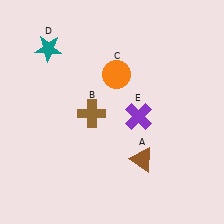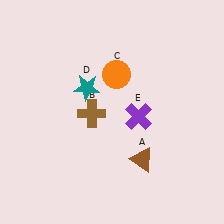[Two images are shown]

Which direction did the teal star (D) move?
The teal star (D) moved down.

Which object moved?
The teal star (D) moved down.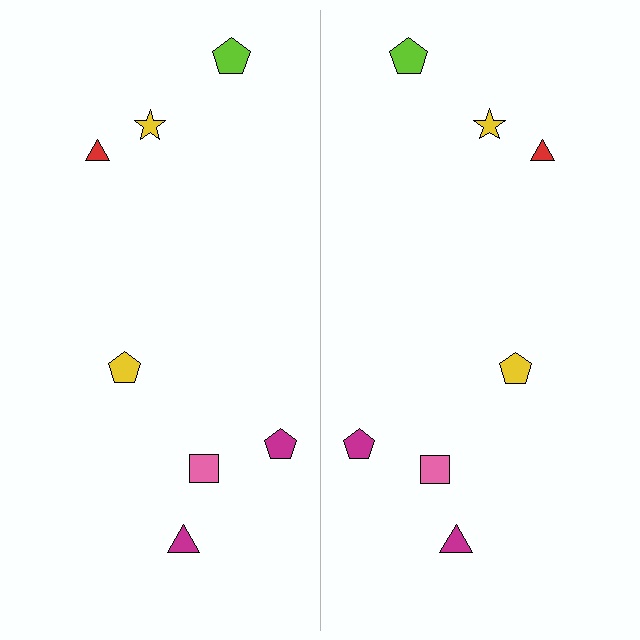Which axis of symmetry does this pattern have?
The pattern has a vertical axis of symmetry running through the center of the image.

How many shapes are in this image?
There are 14 shapes in this image.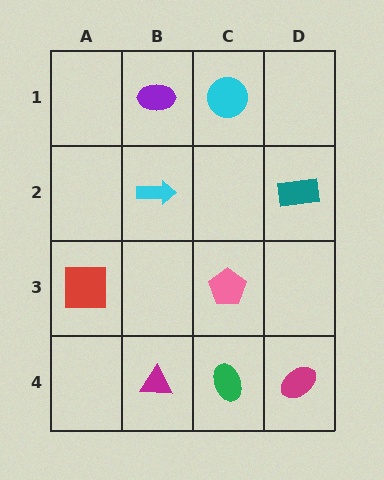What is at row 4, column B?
A magenta triangle.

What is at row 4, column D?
A magenta ellipse.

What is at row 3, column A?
A red square.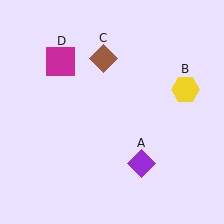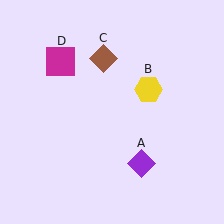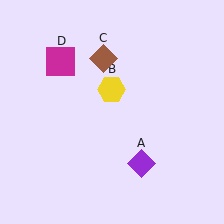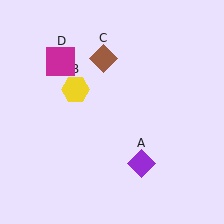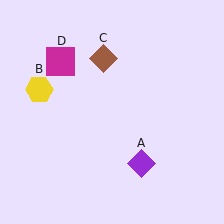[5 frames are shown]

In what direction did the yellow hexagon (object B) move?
The yellow hexagon (object B) moved left.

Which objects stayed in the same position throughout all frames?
Purple diamond (object A) and brown diamond (object C) and magenta square (object D) remained stationary.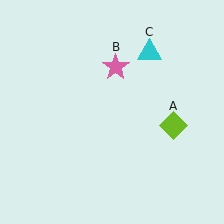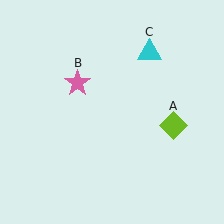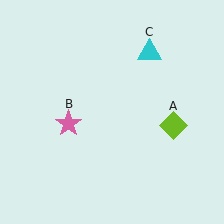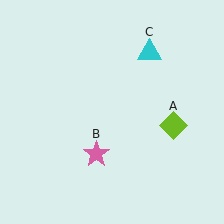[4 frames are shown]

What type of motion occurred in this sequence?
The pink star (object B) rotated counterclockwise around the center of the scene.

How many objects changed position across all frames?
1 object changed position: pink star (object B).